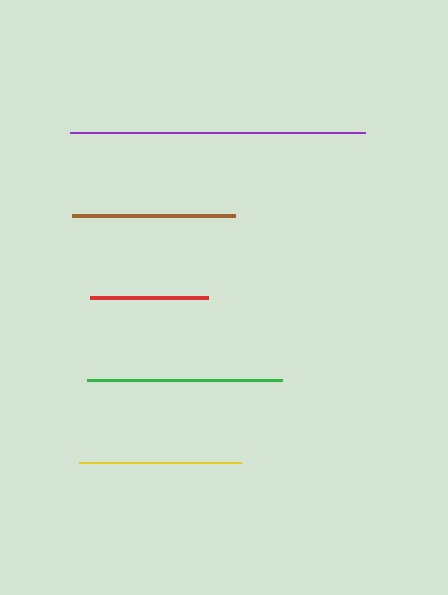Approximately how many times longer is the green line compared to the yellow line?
The green line is approximately 1.2 times the length of the yellow line.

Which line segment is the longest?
The purple line is the longest at approximately 296 pixels.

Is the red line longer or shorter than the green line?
The green line is longer than the red line.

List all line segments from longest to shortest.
From longest to shortest: purple, green, brown, yellow, red.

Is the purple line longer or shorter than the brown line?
The purple line is longer than the brown line.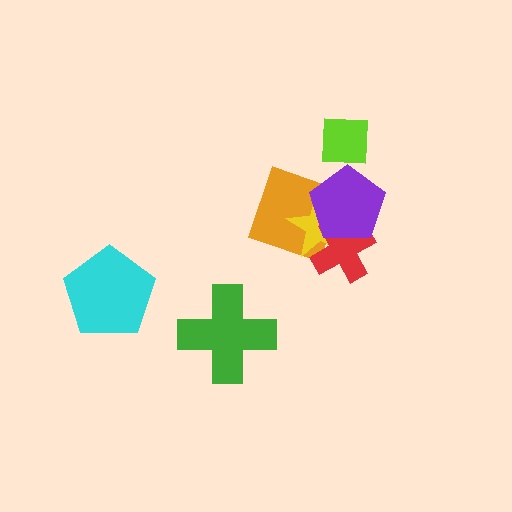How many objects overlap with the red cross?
3 objects overlap with the red cross.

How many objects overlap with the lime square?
0 objects overlap with the lime square.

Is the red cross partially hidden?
Yes, it is partially covered by another shape.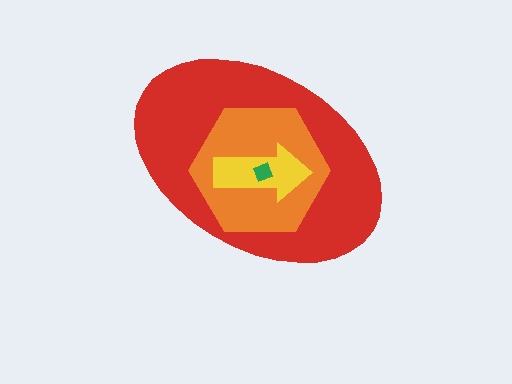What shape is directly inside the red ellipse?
The orange hexagon.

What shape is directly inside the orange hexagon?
The yellow arrow.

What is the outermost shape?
The red ellipse.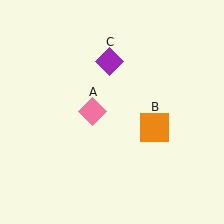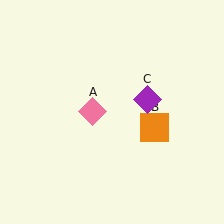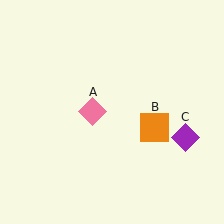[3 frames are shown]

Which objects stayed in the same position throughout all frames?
Pink diamond (object A) and orange square (object B) remained stationary.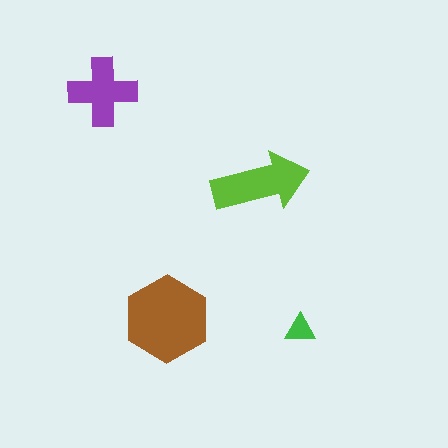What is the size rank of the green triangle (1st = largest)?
4th.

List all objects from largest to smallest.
The brown hexagon, the lime arrow, the purple cross, the green triangle.